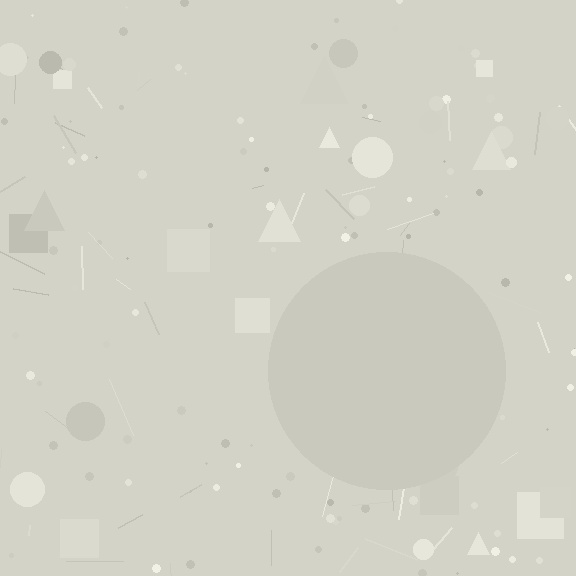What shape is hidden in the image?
A circle is hidden in the image.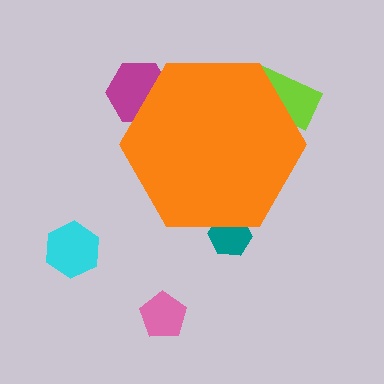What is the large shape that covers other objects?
An orange hexagon.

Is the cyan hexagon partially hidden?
No, the cyan hexagon is fully visible.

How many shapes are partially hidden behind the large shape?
3 shapes are partially hidden.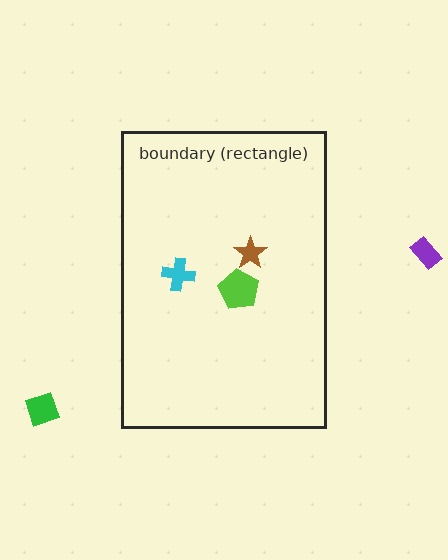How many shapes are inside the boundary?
3 inside, 2 outside.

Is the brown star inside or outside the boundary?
Inside.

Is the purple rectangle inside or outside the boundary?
Outside.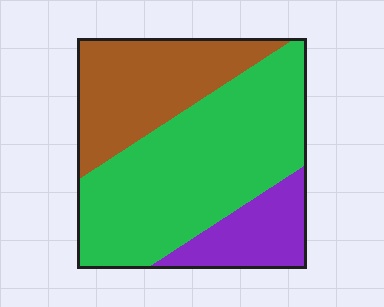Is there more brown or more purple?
Brown.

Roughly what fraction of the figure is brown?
Brown takes up between a quarter and a half of the figure.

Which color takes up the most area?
Green, at roughly 55%.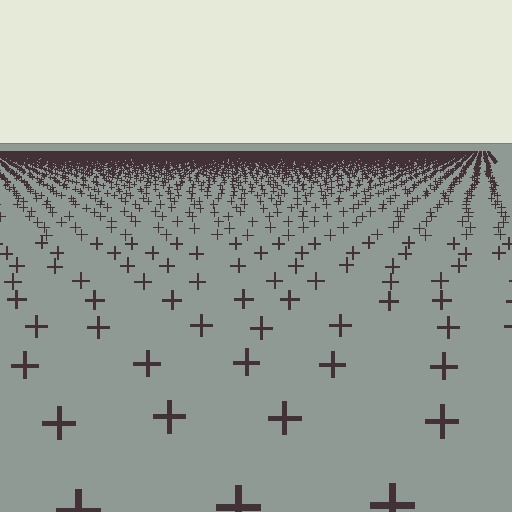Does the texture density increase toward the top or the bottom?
Density increases toward the top.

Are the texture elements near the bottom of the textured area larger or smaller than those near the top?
Larger. Near the bottom, elements are closer to the viewer and appear at a bigger on-screen size.